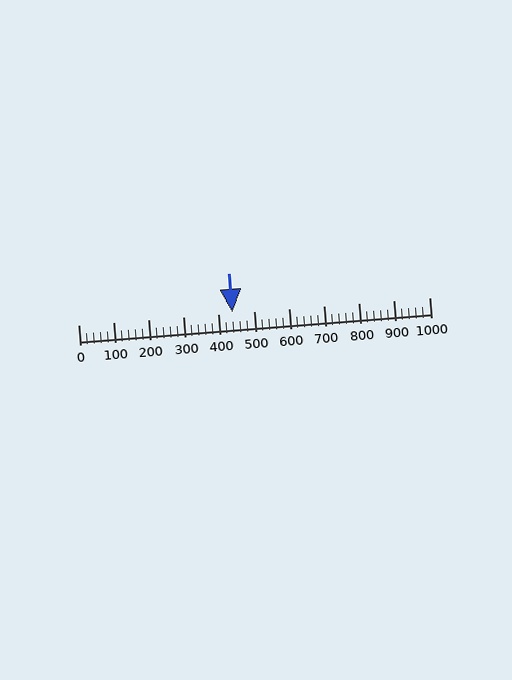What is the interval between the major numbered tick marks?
The major tick marks are spaced 100 units apart.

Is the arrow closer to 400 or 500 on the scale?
The arrow is closer to 400.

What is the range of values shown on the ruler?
The ruler shows values from 0 to 1000.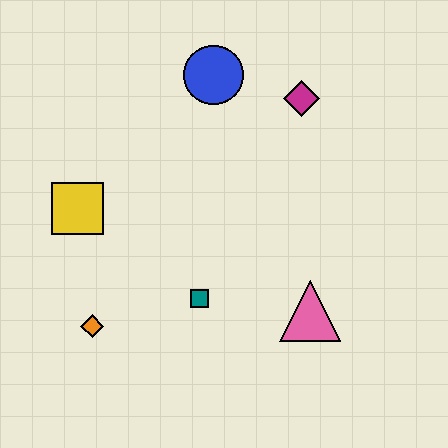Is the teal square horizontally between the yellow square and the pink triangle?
Yes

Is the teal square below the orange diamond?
No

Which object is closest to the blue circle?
The magenta diamond is closest to the blue circle.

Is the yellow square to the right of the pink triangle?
No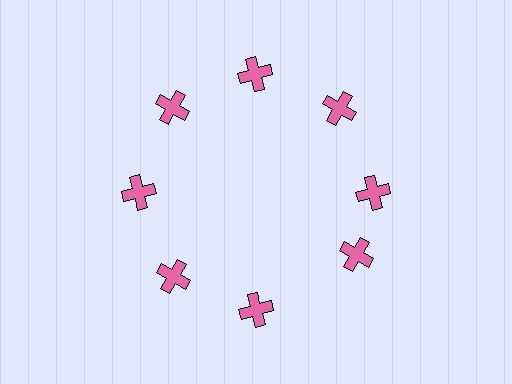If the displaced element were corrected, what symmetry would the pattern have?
It would have 8-fold rotational symmetry — the pattern would map onto itself every 45 degrees.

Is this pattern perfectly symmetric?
No. The 8 pink crosses are arranged in a ring, but one element near the 4 o'clock position is rotated out of alignment along the ring, breaking the 8-fold rotational symmetry.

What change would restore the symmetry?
The symmetry would be restored by rotating it back into even spacing with its neighbors so that all 8 crosses sit at equal angles and equal distance from the center.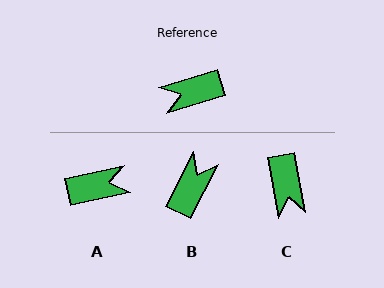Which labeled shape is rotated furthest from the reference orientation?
A, about 175 degrees away.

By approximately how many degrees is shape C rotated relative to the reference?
Approximately 84 degrees counter-clockwise.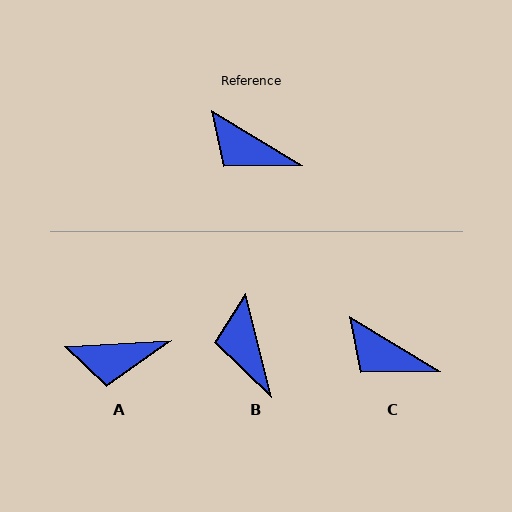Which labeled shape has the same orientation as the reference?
C.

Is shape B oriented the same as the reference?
No, it is off by about 45 degrees.